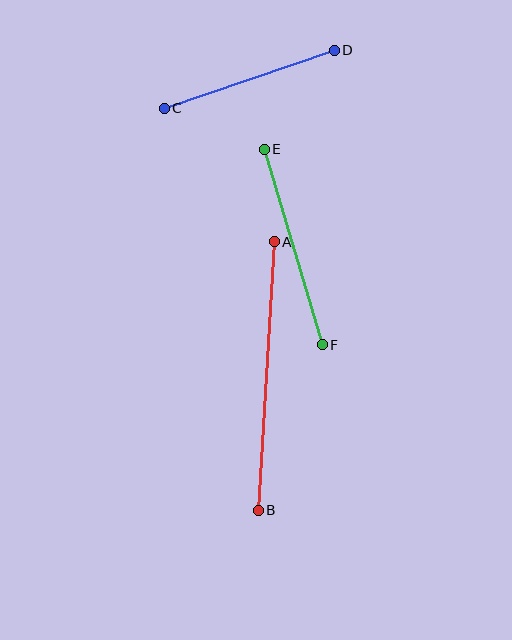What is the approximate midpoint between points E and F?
The midpoint is at approximately (293, 247) pixels.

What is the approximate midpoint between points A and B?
The midpoint is at approximately (266, 376) pixels.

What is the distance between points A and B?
The distance is approximately 269 pixels.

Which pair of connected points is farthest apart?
Points A and B are farthest apart.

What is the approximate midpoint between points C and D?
The midpoint is at approximately (249, 79) pixels.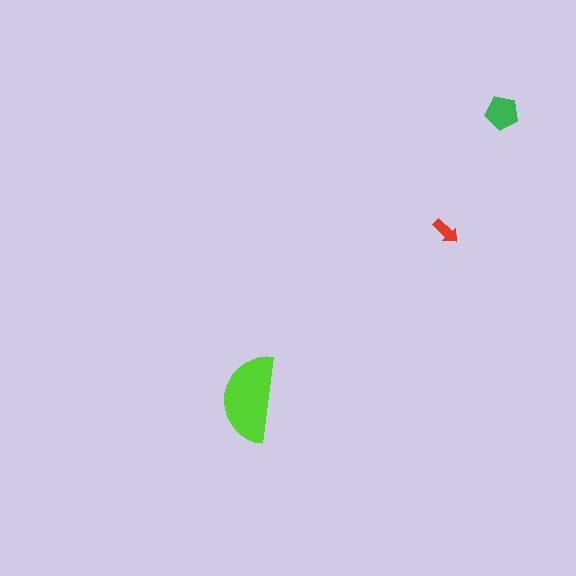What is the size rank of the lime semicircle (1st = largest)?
1st.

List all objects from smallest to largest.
The red arrow, the green pentagon, the lime semicircle.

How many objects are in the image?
There are 3 objects in the image.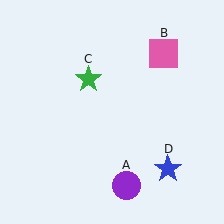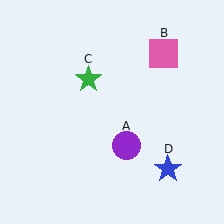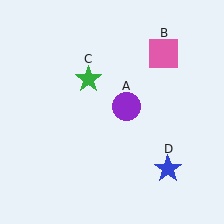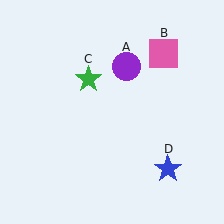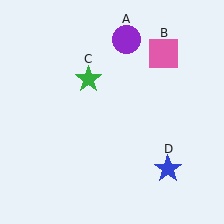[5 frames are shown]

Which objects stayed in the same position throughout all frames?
Pink square (object B) and green star (object C) and blue star (object D) remained stationary.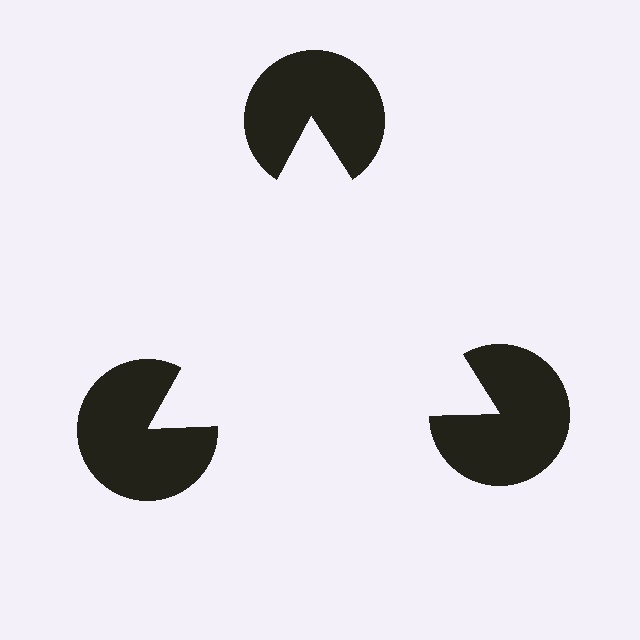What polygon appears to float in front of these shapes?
An illusory triangle — its edges are inferred from the aligned wedge cuts in the pac-man discs, not physically drawn.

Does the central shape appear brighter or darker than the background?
It typically appears slightly brighter than the background, even though no actual brightness change is drawn.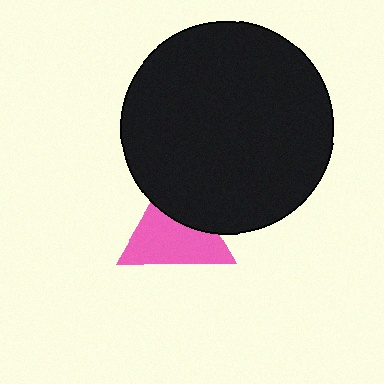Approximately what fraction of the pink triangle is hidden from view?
Roughly 35% of the pink triangle is hidden behind the black circle.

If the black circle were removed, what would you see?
You would see the complete pink triangle.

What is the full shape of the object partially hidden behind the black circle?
The partially hidden object is a pink triangle.